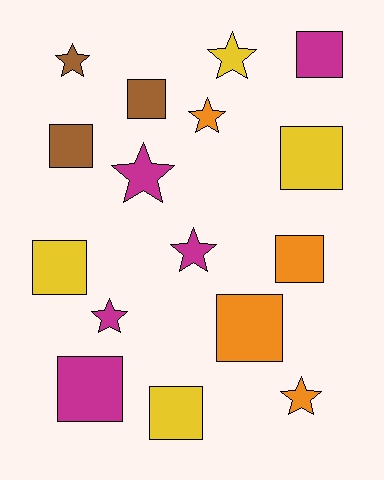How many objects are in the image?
There are 16 objects.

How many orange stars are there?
There are 2 orange stars.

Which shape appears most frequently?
Square, with 9 objects.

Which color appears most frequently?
Magenta, with 5 objects.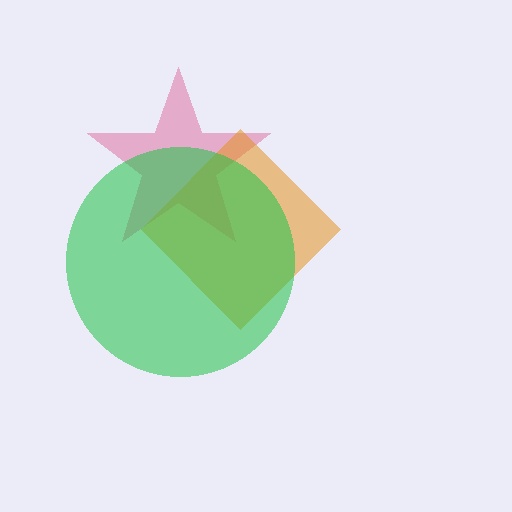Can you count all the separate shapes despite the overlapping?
Yes, there are 3 separate shapes.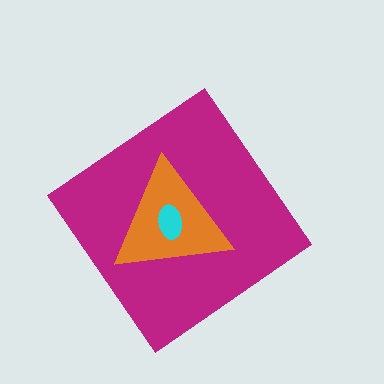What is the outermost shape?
The magenta diamond.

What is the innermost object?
The cyan ellipse.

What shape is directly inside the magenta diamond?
The orange triangle.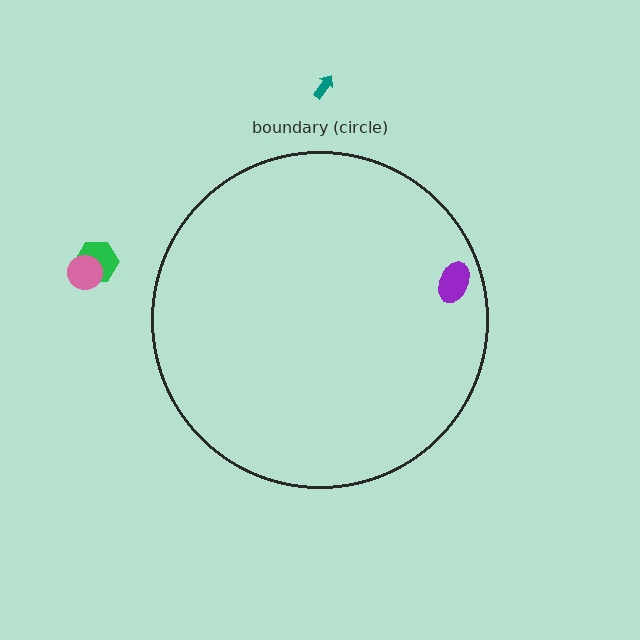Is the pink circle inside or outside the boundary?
Outside.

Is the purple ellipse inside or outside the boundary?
Inside.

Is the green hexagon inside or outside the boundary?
Outside.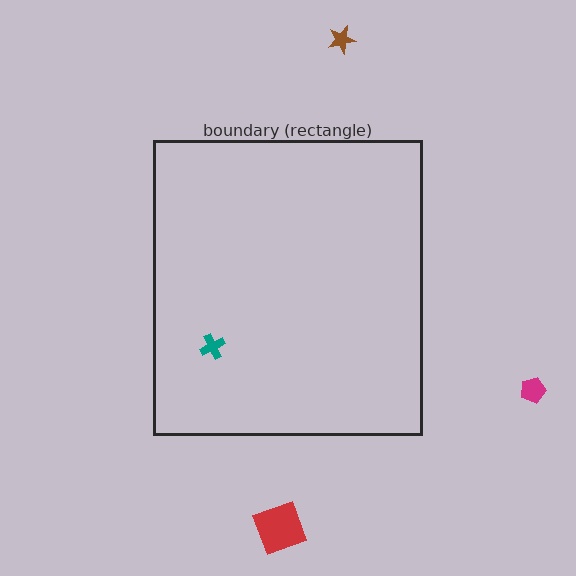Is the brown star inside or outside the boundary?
Outside.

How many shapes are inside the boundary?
1 inside, 3 outside.